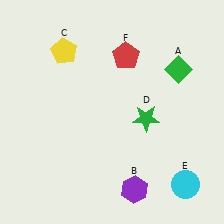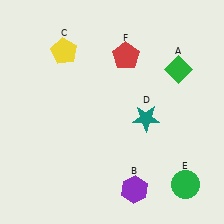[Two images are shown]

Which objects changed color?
D changed from green to teal. E changed from cyan to green.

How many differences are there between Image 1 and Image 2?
There are 2 differences between the two images.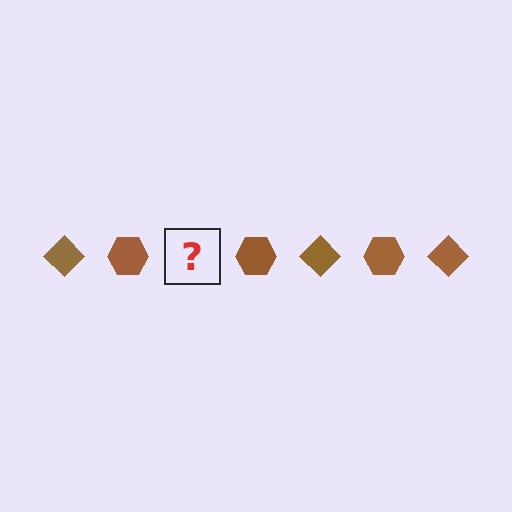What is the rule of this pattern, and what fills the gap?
The rule is that the pattern cycles through diamond, hexagon shapes in brown. The gap should be filled with a brown diamond.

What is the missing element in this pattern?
The missing element is a brown diamond.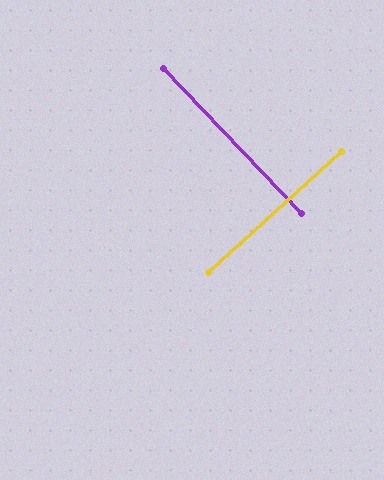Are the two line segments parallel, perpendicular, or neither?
Perpendicular — they meet at approximately 89°.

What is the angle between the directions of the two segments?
Approximately 89 degrees.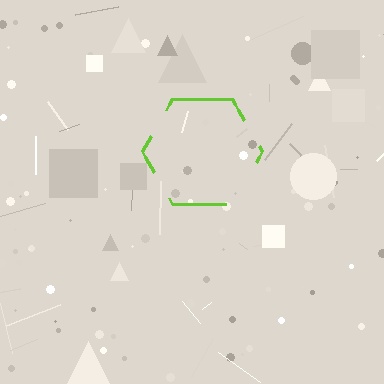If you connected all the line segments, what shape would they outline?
They would outline a hexagon.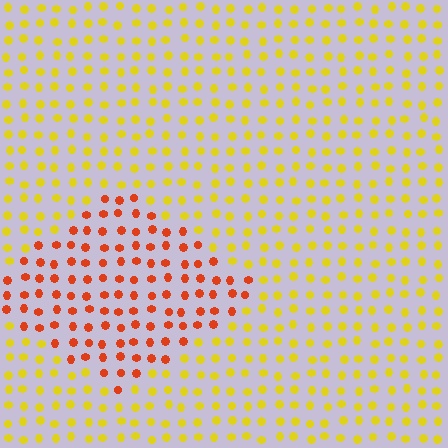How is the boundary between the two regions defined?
The boundary is defined purely by a slight shift in hue (about 45 degrees). Spacing, size, and orientation are identical on both sides.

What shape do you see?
I see a diamond.